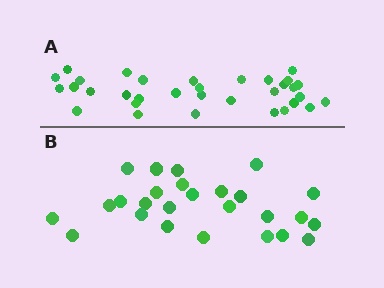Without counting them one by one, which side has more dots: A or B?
Region A (the top region) has more dots.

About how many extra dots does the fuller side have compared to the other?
Region A has roughly 8 or so more dots than region B.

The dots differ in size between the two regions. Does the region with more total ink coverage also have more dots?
No. Region B has more total ink coverage because its dots are larger, but region A actually contains more individual dots. Total area can be misleading — the number of items is what matters here.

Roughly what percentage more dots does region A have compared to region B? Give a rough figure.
About 25% more.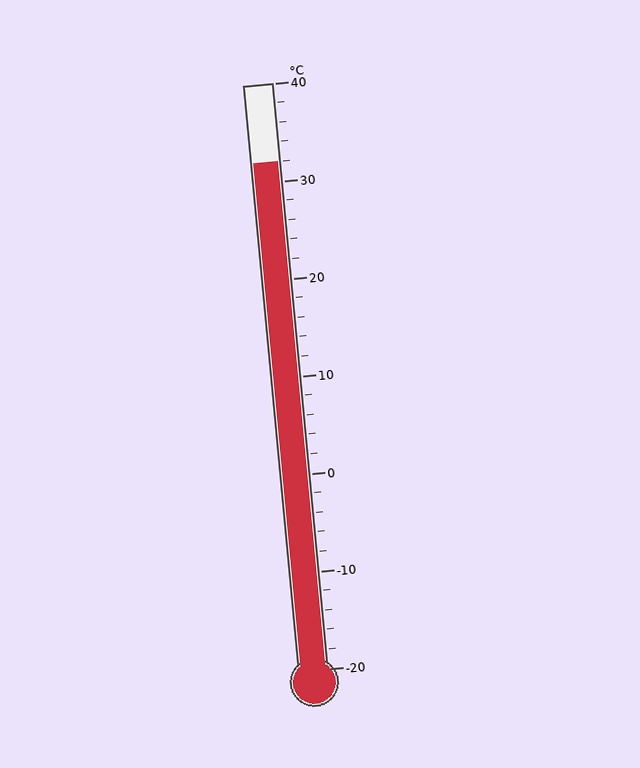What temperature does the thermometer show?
The thermometer shows approximately 32°C.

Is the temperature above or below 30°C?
The temperature is above 30°C.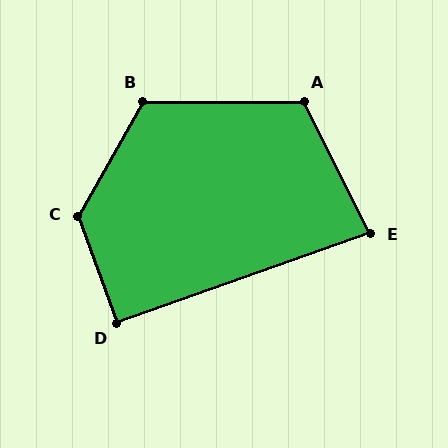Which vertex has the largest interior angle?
C, at approximately 130 degrees.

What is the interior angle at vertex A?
Approximately 116 degrees (obtuse).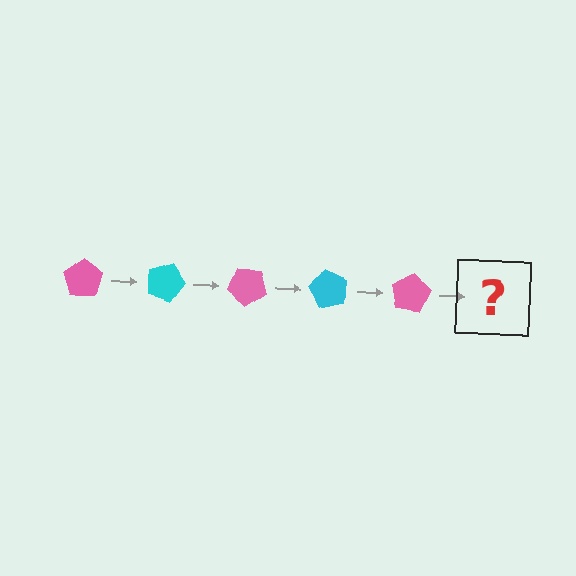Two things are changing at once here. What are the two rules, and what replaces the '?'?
The two rules are that it rotates 20 degrees each step and the color cycles through pink and cyan. The '?' should be a cyan pentagon, rotated 100 degrees from the start.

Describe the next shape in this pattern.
It should be a cyan pentagon, rotated 100 degrees from the start.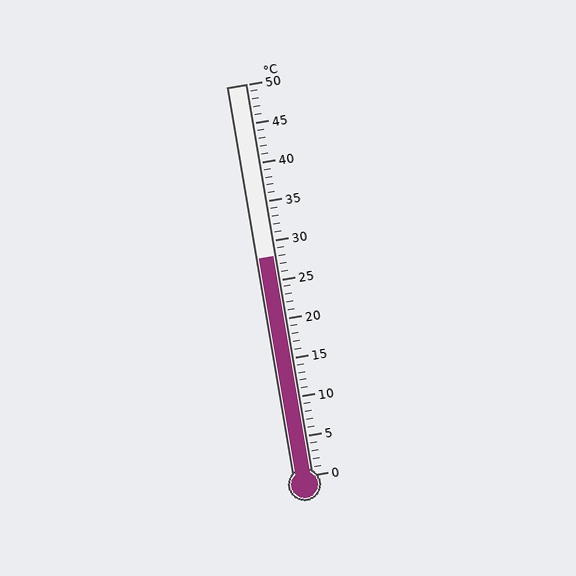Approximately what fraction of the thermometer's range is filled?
The thermometer is filled to approximately 55% of its range.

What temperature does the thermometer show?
The thermometer shows approximately 28°C.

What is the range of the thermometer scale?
The thermometer scale ranges from 0°C to 50°C.